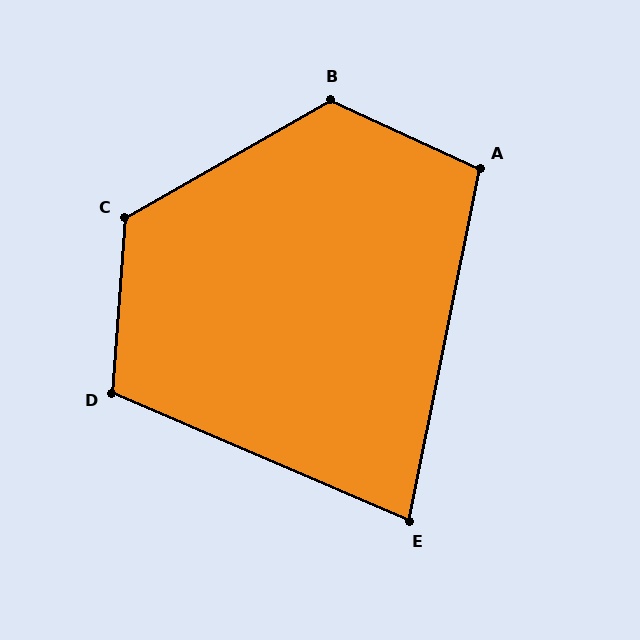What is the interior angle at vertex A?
Approximately 103 degrees (obtuse).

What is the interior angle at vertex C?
Approximately 124 degrees (obtuse).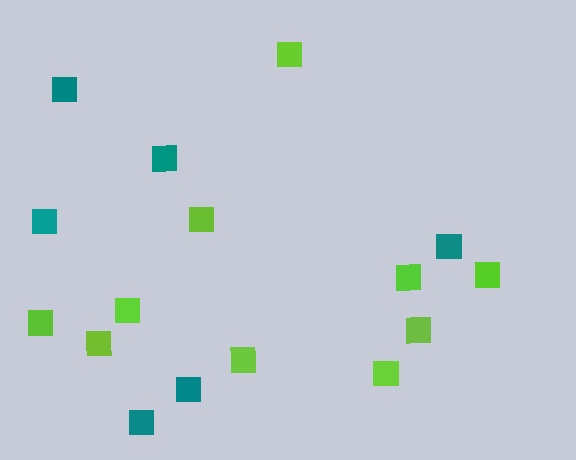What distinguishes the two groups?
There are 2 groups: one group of lime squares (10) and one group of teal squares (6).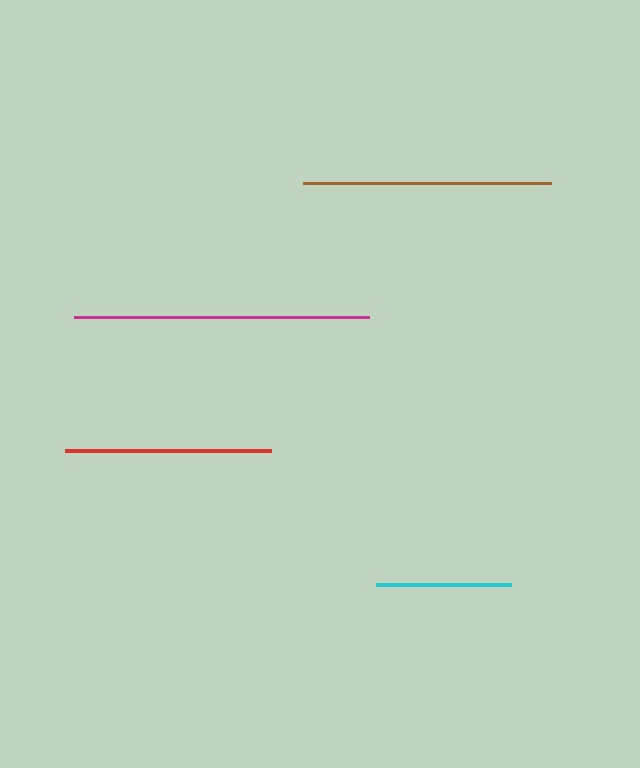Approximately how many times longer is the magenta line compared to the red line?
The magenta line is approximately 1.4 times the length of the red line.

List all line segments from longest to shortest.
From longest to shortest: magenta, brown, red, cyan.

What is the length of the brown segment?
The brown segment is approximately 248 pixels long.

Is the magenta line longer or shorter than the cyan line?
The magenta line is longer than the cyan line.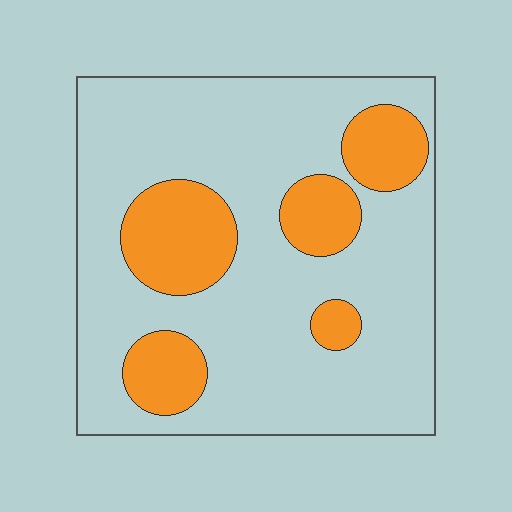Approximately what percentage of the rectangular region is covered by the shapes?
Approximately 25%.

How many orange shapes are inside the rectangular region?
5.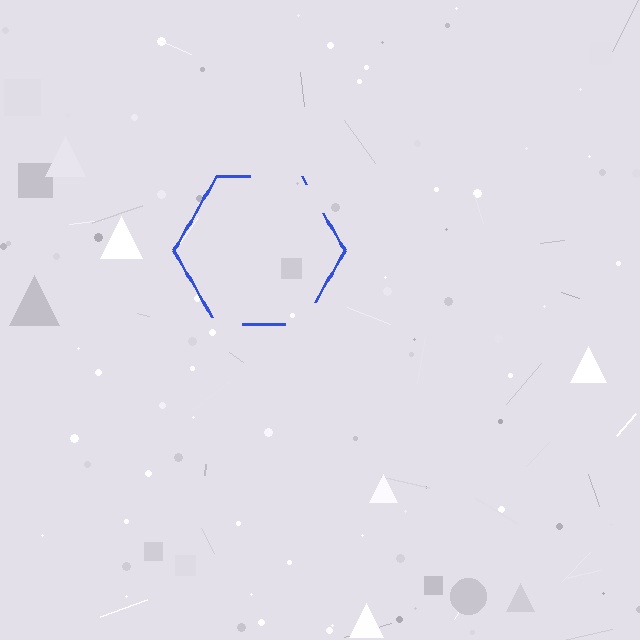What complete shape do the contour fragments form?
The contour fragments form a hexagon.